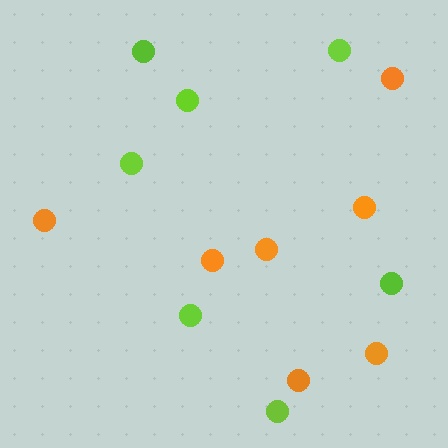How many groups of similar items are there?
There are 2 groups: one group of orange circles (7) and one group of lime circles (7).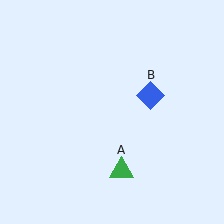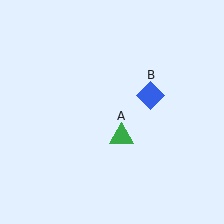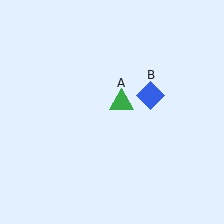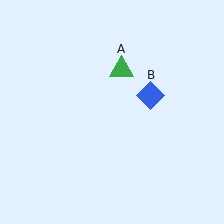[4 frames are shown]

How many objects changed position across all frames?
1 object changed position: green triangle (object A).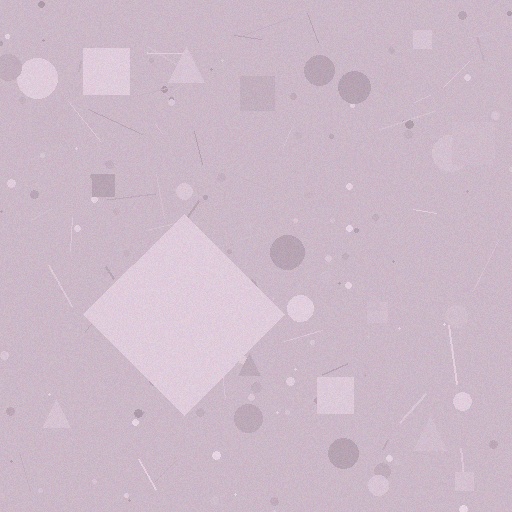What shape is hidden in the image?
A diamond is hidden in the image.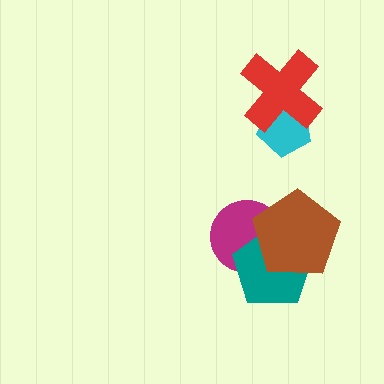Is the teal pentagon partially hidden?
Yes, it is partially covered by another shape.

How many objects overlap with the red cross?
1 object overlaps with the red cross.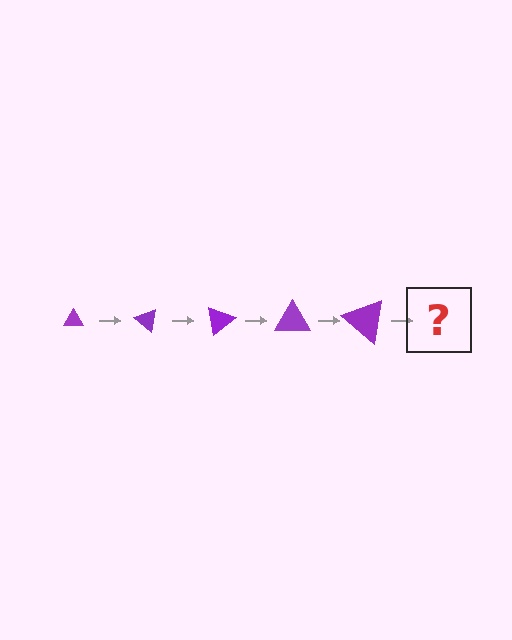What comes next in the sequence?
The next element should be a triangle, larger than the previous one and rotated 200 degrees from the start.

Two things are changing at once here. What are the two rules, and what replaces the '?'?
The two rules are that the triangle grows larger each step and it rotates 40 degrees each step. The '?' should be a triangle, larger than the previous one and rotated 200 degrees from the start.